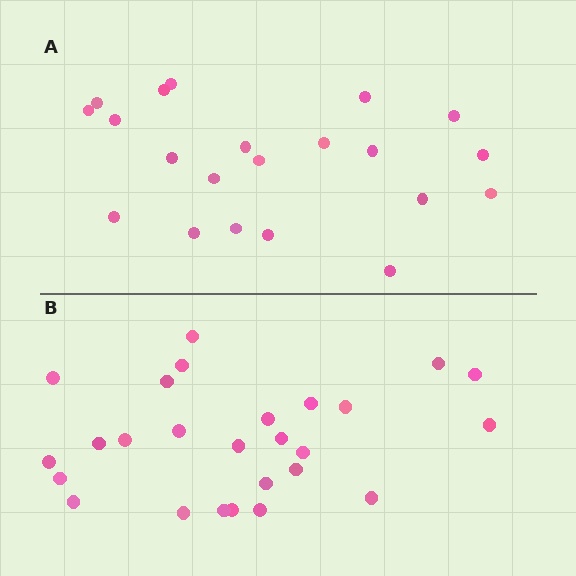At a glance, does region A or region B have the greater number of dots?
Region B (the bottom region) has more dots.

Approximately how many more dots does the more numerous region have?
Region B has about 5 more dots than region A.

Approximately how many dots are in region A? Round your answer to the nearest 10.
About 20 dots. (The exact count is 21, which rounds to 20.)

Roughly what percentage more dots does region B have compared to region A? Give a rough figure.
About 25% more.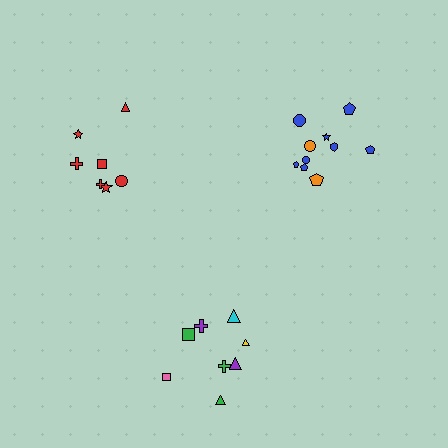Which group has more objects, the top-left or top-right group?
The top-right group.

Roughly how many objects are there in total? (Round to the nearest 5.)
Roughly 25 objects in total.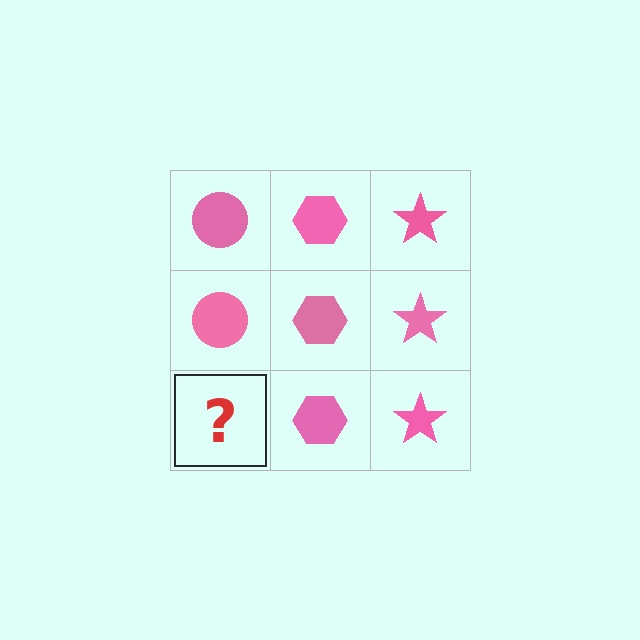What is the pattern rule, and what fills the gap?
The rule is that each column has a consistent shape. The gap should be filled with a pink circle.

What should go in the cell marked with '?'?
The missing cell should contain a pink circle.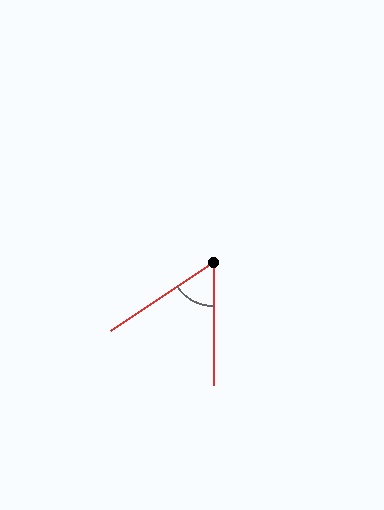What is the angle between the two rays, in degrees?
Approximately 56 degrees.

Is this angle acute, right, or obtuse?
It is acute.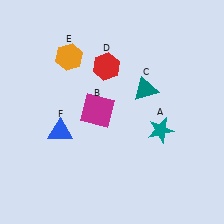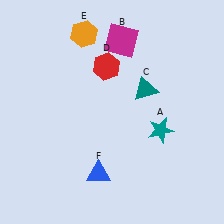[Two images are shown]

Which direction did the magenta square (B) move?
The magenta square (B) moved up.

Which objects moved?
The objects that moved are: the magenta square (B), the orange hexagon (E), the blue triangle (F).